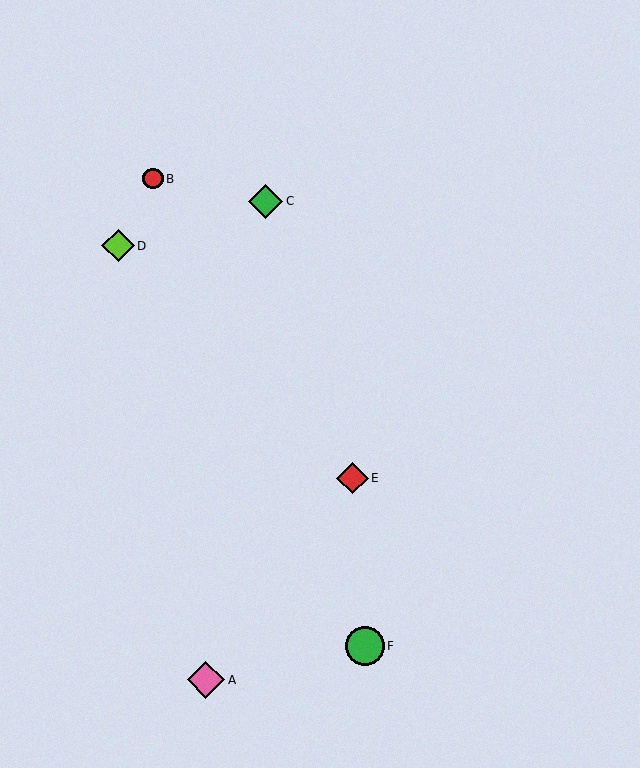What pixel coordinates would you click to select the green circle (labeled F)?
Click at (365, 646) to select the green circle F.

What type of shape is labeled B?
Shape B is a red circle.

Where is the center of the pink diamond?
The center of the pink diamond is at (206, 680).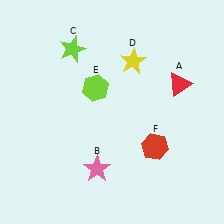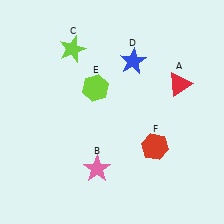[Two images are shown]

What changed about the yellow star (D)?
In Image 1, D is yellow. In Image 2, it changed to blue.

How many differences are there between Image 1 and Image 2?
There is 1 difference between the two images.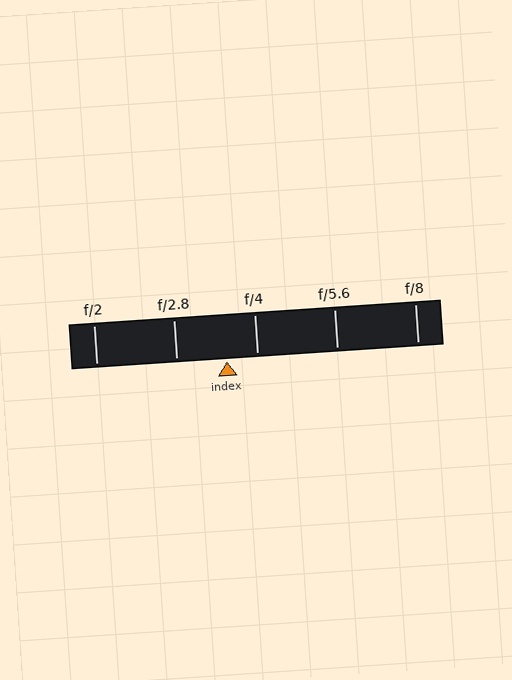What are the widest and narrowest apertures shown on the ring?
The widest aperture shown is f/2 and the narrowest is f/8.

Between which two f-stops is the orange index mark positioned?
The index mark is between f/2.8 and f/4.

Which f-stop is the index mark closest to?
The index mark is closest to f/4.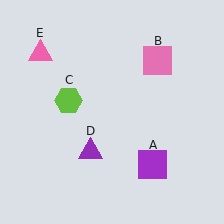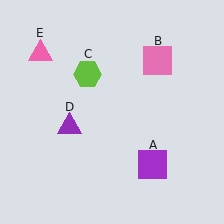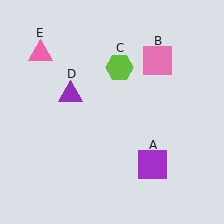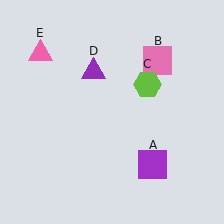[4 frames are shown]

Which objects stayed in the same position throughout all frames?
Purple square (object A) and pink square (object B) and pink triangle (object E) remained stationary.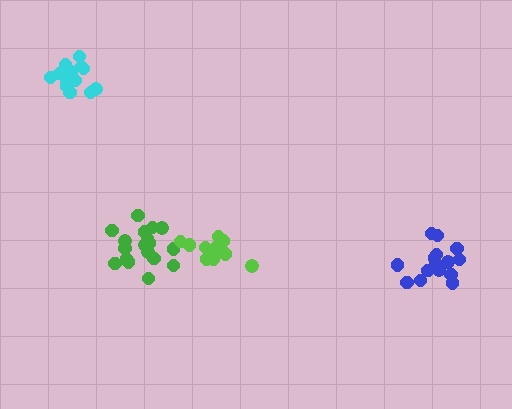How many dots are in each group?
Group 1: 18 dots, Group 2: 17 dots, Group 3: 12 dots, Group 4: 13 dots (60 total).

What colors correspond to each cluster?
The clusters are colored: green, blue, lime, cyan.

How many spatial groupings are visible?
There are 4 spatial groupings.